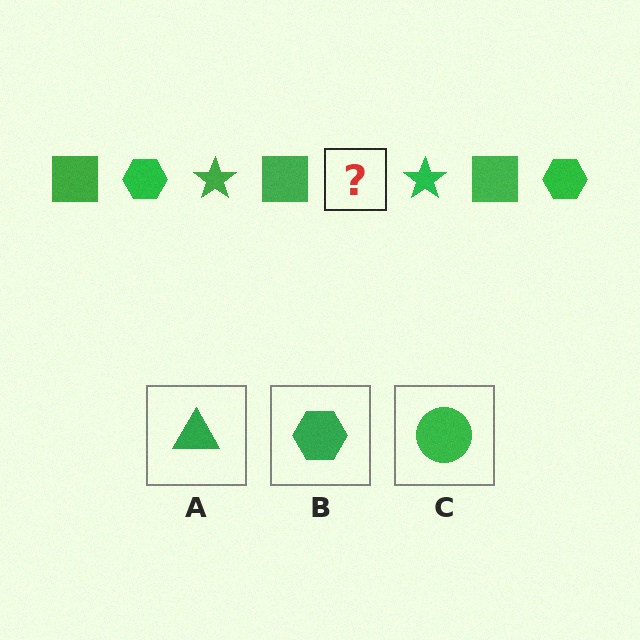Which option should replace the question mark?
Option B.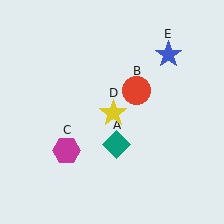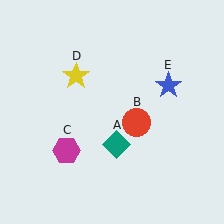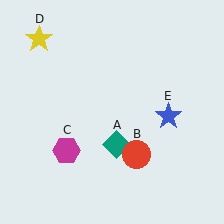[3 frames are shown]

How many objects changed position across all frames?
3 objects changed position: red circle (object B), yellow star (object D), blue star (object E).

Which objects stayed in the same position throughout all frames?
Teal diamond (object A) and magenta hexagon (object C) remained stationary.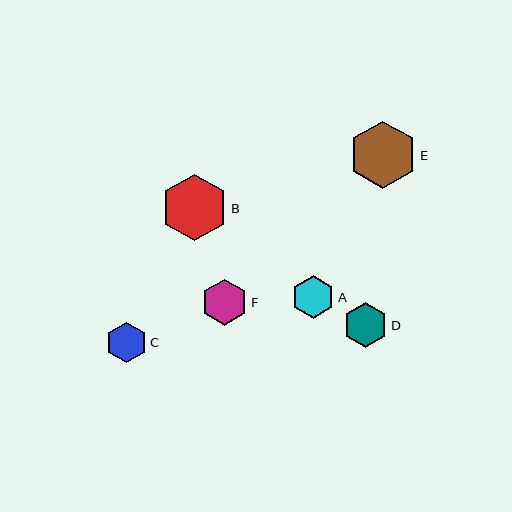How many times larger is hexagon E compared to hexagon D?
Hexagon E is approximately 1.5 times the size of hexagon D.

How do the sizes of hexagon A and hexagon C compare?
Hexagon A and hexagon C are approximately the same size.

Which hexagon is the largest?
Hexagon E is the largest with a size of approximately 67 pixels.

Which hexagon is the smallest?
Hexagon C is the smallest with a size of approximately 41 pixels.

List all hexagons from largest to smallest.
From largest to smallest: E, B, F, D, A, C.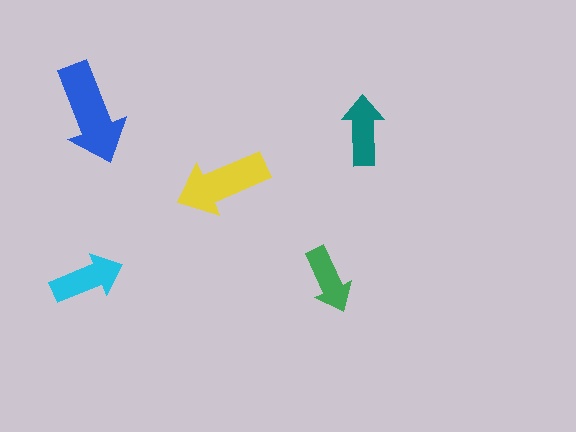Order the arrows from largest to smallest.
the blue one, the yellow one, the cyan one, the teal one, the green one.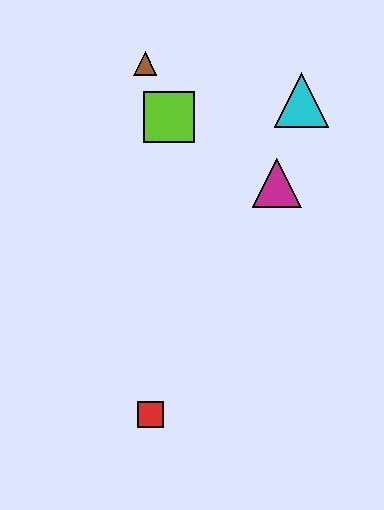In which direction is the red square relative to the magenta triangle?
The red square is below the magenta triangle.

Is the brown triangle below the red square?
No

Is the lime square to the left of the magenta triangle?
Yes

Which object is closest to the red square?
The magenta triangle is closest to the red square.